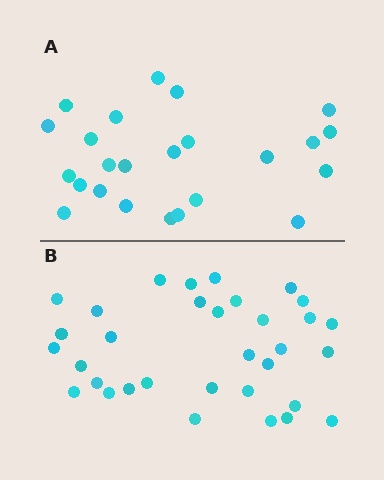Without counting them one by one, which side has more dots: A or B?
Region B (the bottom region) has more dots.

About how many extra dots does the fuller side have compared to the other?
Region B has roughly 8 or so more dots than region A.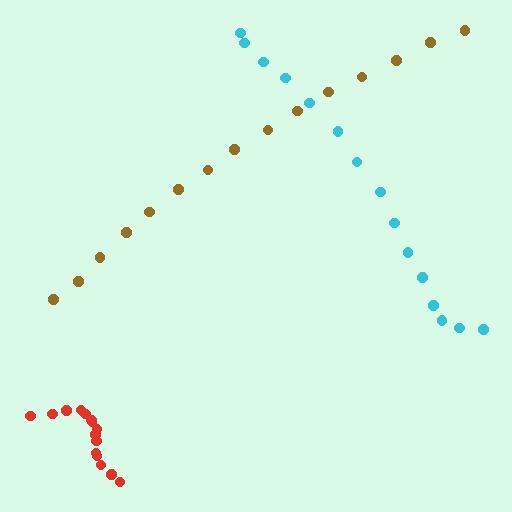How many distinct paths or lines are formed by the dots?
There are 3 distinct paths.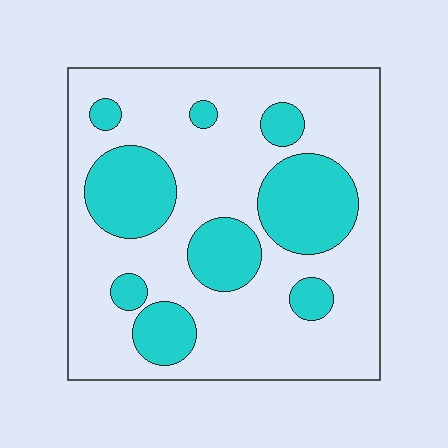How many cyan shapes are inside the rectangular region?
9.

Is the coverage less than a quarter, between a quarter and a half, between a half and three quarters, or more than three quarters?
Between a quarter and a half.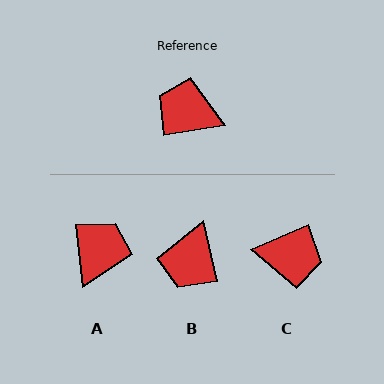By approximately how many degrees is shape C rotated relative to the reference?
Approximately 166 degrees clockwise.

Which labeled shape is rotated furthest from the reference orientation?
C, about 166 degrees away.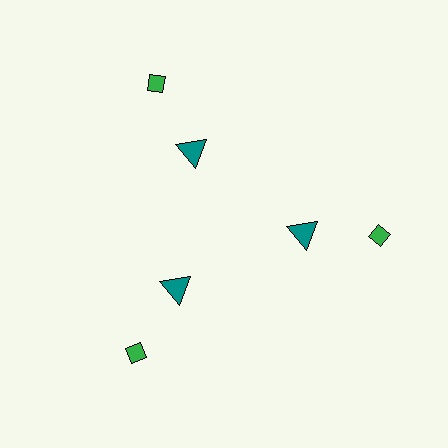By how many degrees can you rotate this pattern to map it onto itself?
The pattern maps onto itself every 120 degrees of rotation.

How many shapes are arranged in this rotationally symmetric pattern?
There are 6 shapes, arranged in 3 groups of 2.